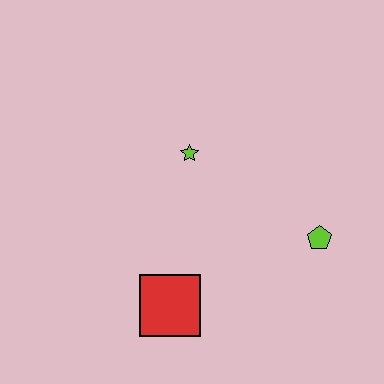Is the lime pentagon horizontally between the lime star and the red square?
No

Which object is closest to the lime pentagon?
The lime star is closest to the lime pentagon.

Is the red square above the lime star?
No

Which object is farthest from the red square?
The lime pentagon is farthest from the red square.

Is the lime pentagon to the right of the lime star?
Yes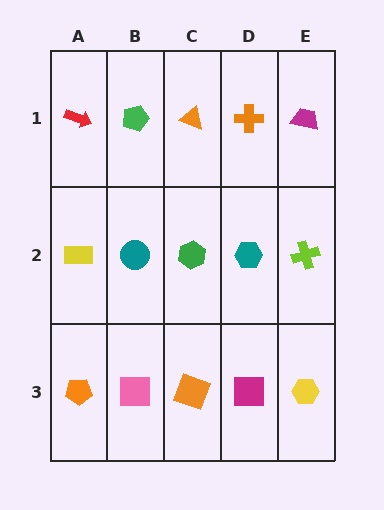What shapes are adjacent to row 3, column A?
A yellow rectangle (row 2, column A), a pink square (row 3, column B).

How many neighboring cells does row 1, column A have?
2.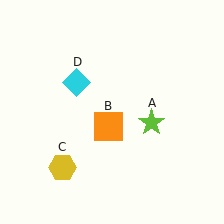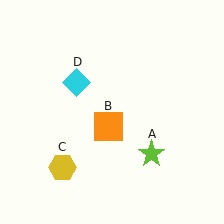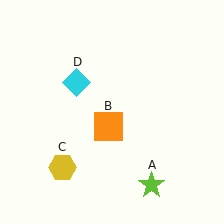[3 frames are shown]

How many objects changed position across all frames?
1 object changed position: lime star (object A).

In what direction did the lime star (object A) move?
The lime star (object A) moved down.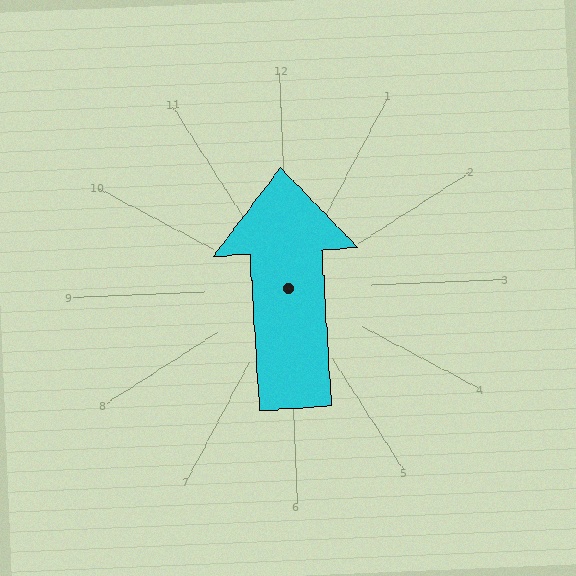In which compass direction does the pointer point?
North.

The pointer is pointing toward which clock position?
Roughly 12 o'clock.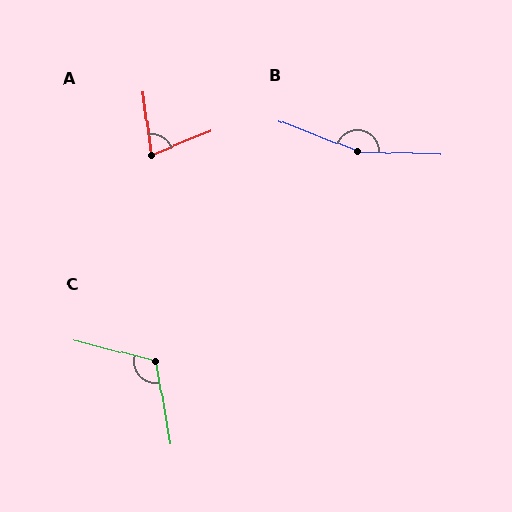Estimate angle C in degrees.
Approximately 114 degrees.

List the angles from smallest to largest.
A (75°), C (114°), B (161°).